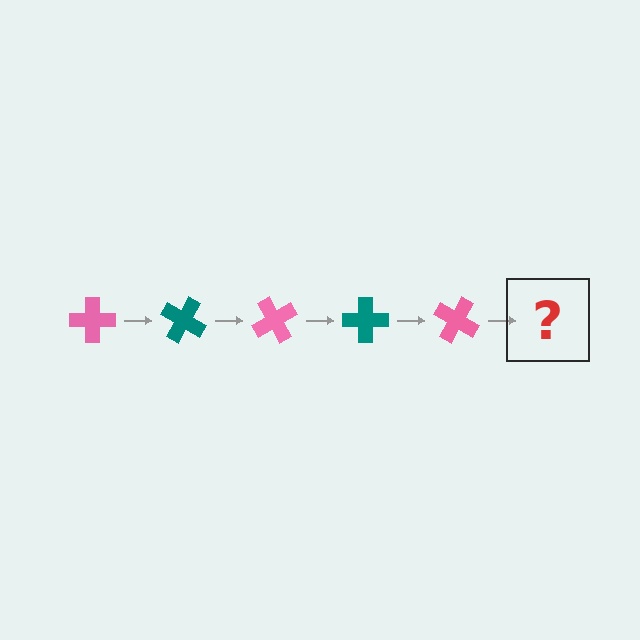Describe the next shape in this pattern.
It should be a teal cross, rotated 150 degrees from the start.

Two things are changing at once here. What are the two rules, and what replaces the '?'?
The two rules are that it rotates 30 degrees each step and the color cycles through pink and teal. The '?' should be a teal cross, rotated 150 degrees from the start.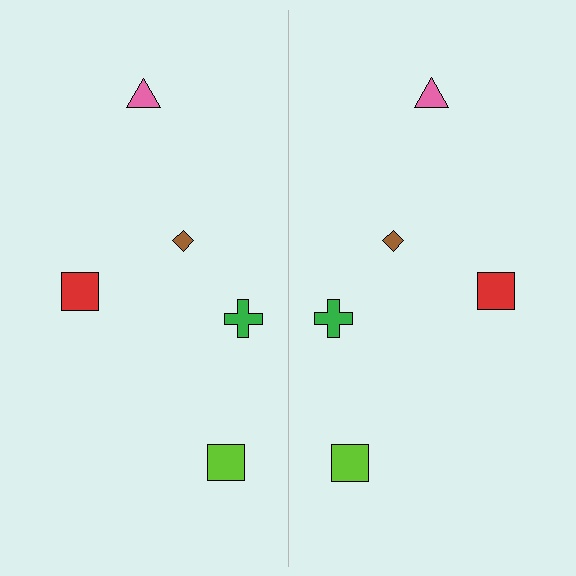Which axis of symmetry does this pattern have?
The pattern has a vertical axis of symmetry running through the center of the image.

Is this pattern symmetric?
Yes, this pattern has bilateral (reflection) symmetry.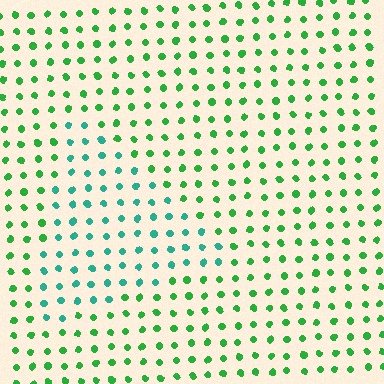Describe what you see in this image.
The image is filled with small green elements in a uniform arrangement. A triangle-shaped region is visible where the elements are tinted to a slightly different hue, forming a subtle color boundary.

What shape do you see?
I see a triangle.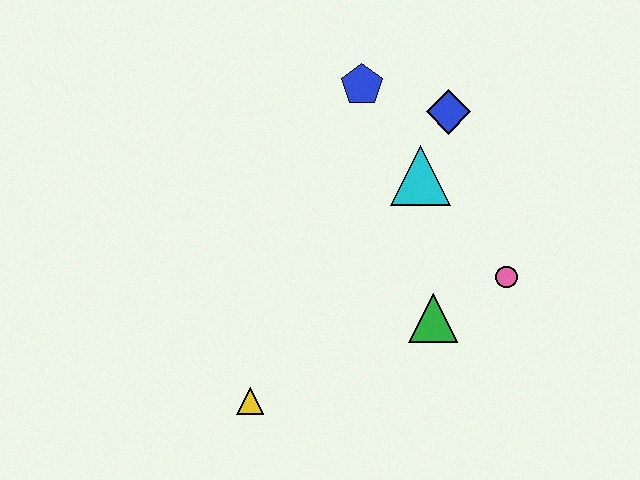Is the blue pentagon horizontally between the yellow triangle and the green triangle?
Yes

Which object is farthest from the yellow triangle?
The blue diamond is farthest from the yellow triangle.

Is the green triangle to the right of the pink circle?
No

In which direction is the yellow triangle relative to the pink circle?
The yellow triangle is to the left of the pink circle.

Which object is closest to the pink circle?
The green triangle is closest to the pink circle.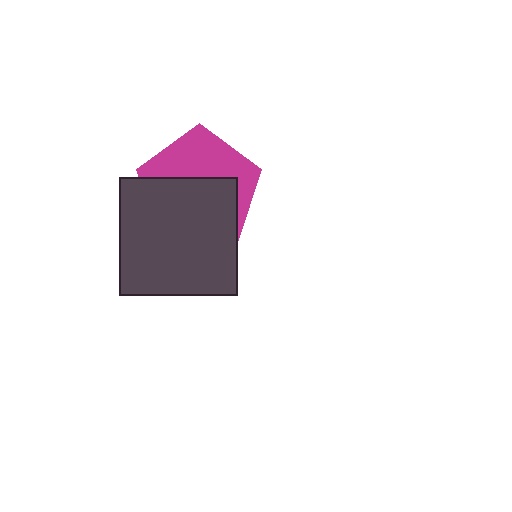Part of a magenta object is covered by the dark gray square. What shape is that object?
It is a pentagon.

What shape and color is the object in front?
The object in front is a dark gray square.